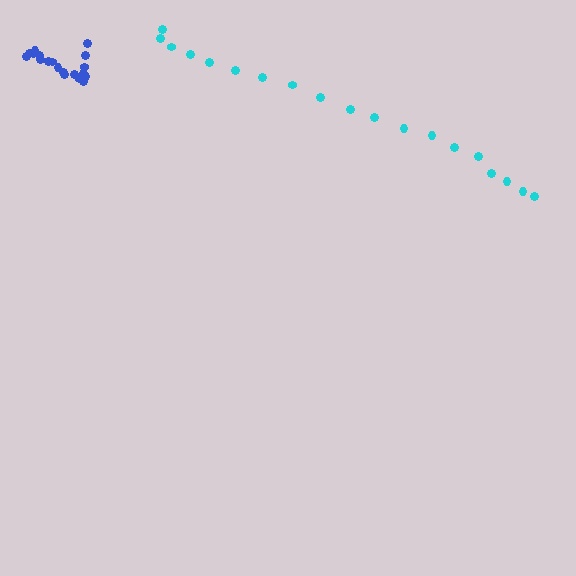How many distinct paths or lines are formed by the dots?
There are 2 distinct paths.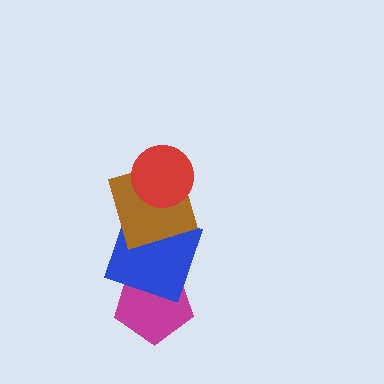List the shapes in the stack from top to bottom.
From top to bottom: the red circle, the brown square, the blue square, the magenta pentagon.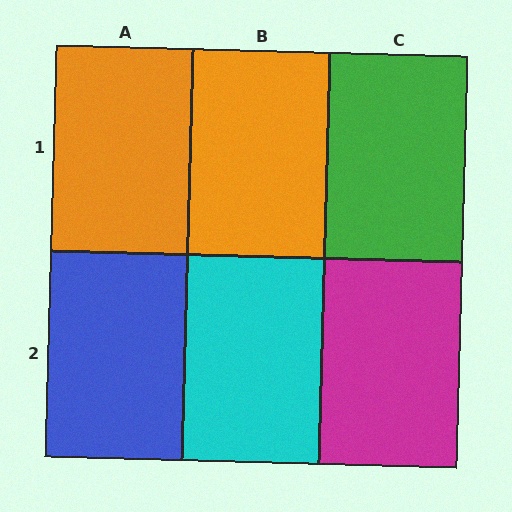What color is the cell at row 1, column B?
Orange.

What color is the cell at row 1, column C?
Green.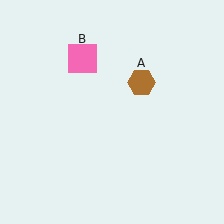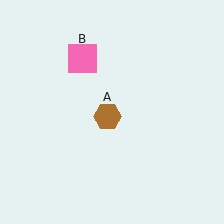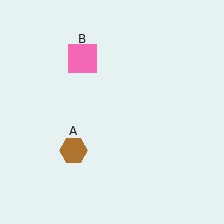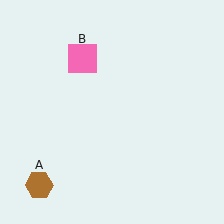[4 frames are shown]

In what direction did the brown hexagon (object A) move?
The brown hexagon (object A) moved down and to the left.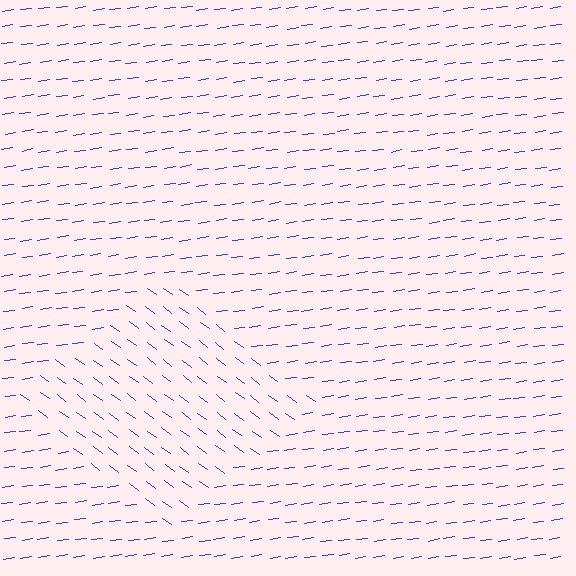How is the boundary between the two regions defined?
The boundary is defined purely by a change in line orientation (approximately 45 degrees difference). All lines are the same color and thickness.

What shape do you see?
I see a diamond.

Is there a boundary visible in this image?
Yes, there is a texture boundary formed by a change in line orientation.